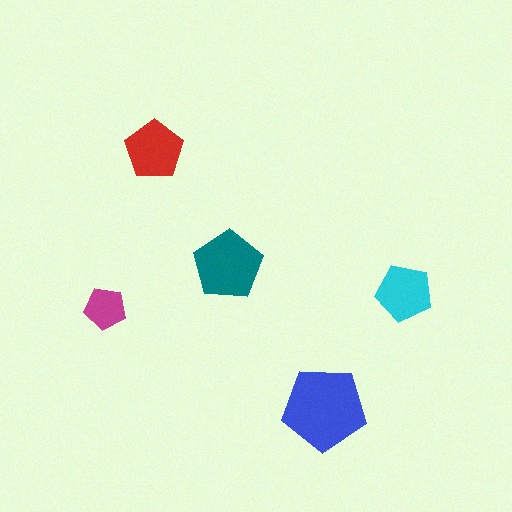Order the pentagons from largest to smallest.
the blue one, the teal one, the red one, the cyan one, the magenta one.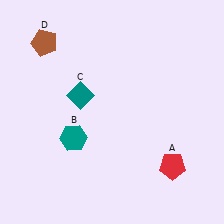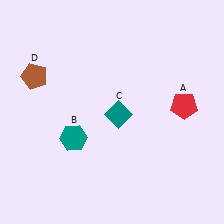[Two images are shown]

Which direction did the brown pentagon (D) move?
The brown pentagon (D) moved down.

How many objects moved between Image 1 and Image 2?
3 objects moved between the two images.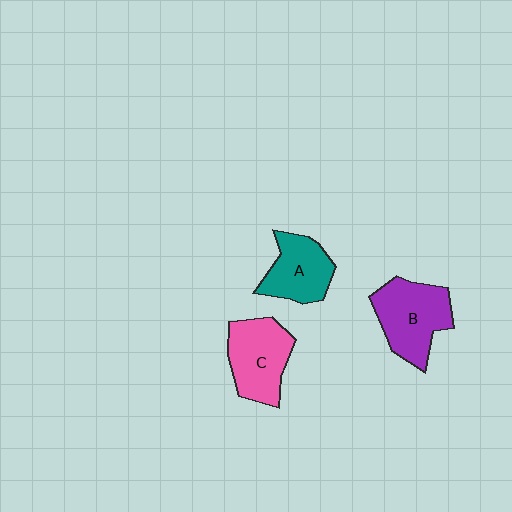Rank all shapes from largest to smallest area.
From largest to smallest: B (purple), C (pink), A (teal).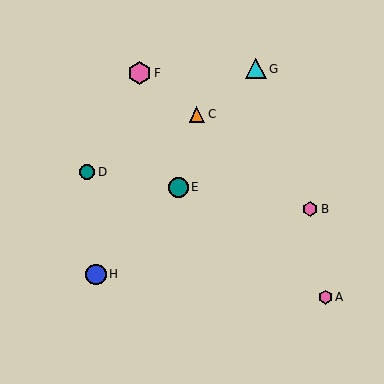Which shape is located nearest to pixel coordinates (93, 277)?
The blue circle (labeled H) at (96, 274) is nearest to that location.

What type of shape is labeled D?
Shape D is a teal circle.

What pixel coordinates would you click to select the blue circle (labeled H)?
Click at (96, 274) to select the blue circle H.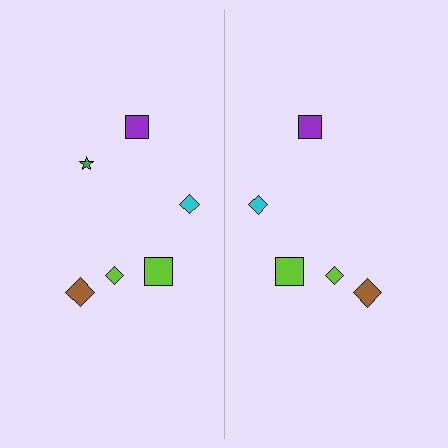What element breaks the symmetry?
A green star is missing from the right side.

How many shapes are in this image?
There are 11 shapes in this image.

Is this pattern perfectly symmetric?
No, the pattern is not perfectly symmetric. A green star is missing from the right side.